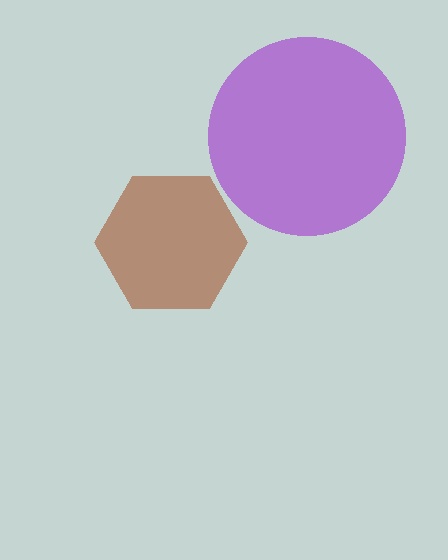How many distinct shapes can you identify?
There are 2 distinct shapes: a brown hexagon, a purple circle.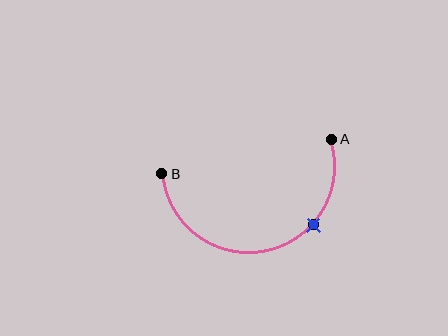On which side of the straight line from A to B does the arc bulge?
The arc bulges below the straight line connecting A and B.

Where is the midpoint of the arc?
The arc midpoint is the point on the curve farthest from the straight line joining A and B. It sits below that line.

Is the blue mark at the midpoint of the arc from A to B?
No. The blue mark lies on the arc but is closer to endpoint A. The arc midpoint would be at the point on the curve equidistant along the arc from both A and B.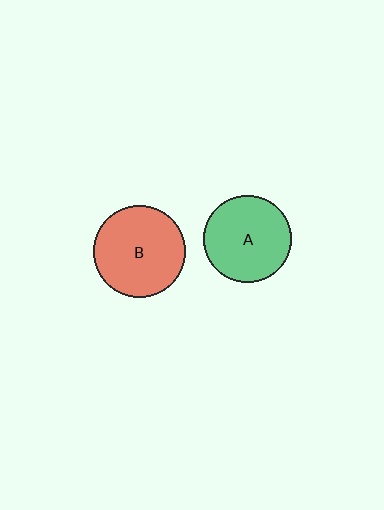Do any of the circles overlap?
No, none of the circles overlap.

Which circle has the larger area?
Circle B (red).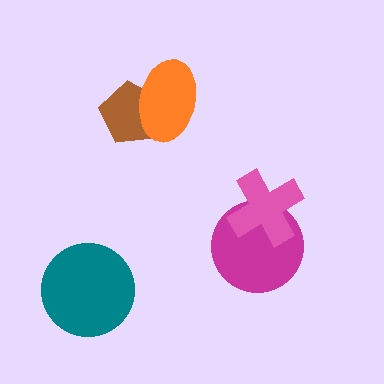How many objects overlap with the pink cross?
1 object overlaps with the pink cross.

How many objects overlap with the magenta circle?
1 object overlaps with the magenta circle.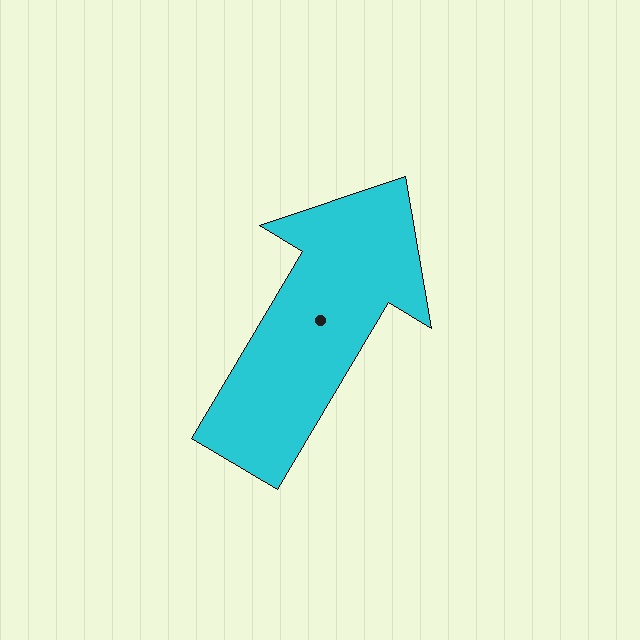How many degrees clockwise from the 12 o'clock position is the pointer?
Approximately 31 degrees.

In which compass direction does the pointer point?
Northeast.